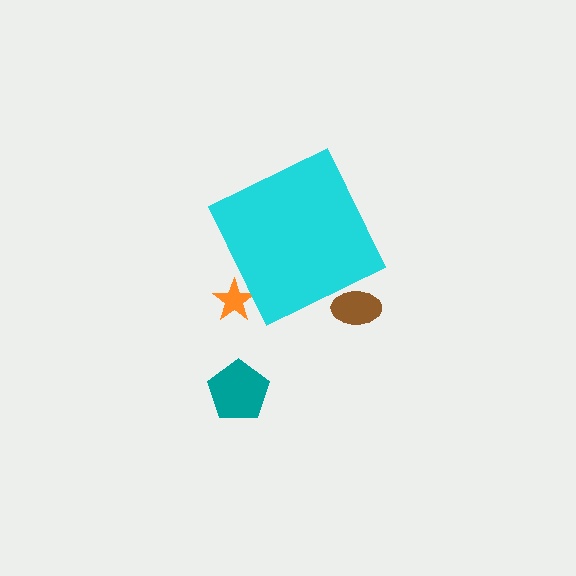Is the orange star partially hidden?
Yes, the orange star is partially hidden behind the cyan diamond.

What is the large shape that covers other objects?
A cyan diamond.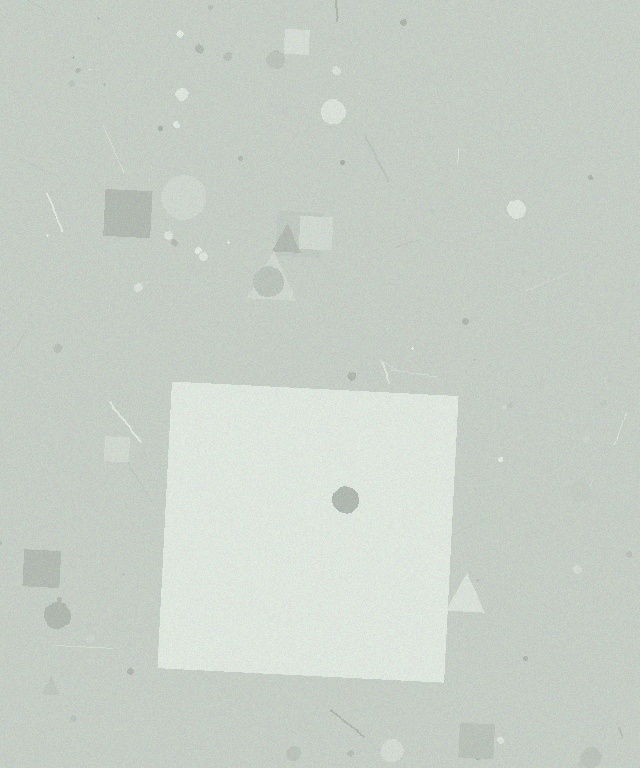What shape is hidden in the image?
A square is hidden in the image.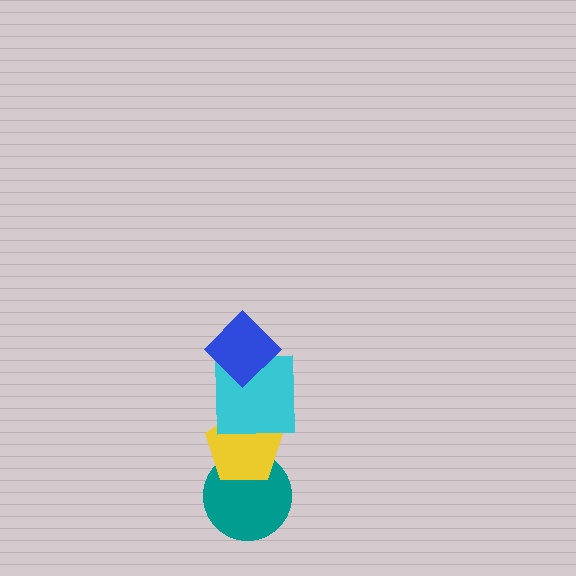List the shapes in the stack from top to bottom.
From top to bottom: the blue diamond, the cyan square, the yellow pentagon, the teal circle.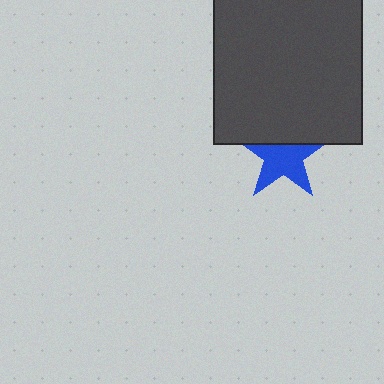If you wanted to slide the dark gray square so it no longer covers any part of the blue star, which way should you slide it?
Slide it up — that is the most direct way to separate the two shapes.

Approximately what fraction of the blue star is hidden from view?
Roughly 33% of the blue star is hidden behind the dark gray square.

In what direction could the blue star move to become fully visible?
The blue star could move down. That would shift it out from behind the dark gray square entirely.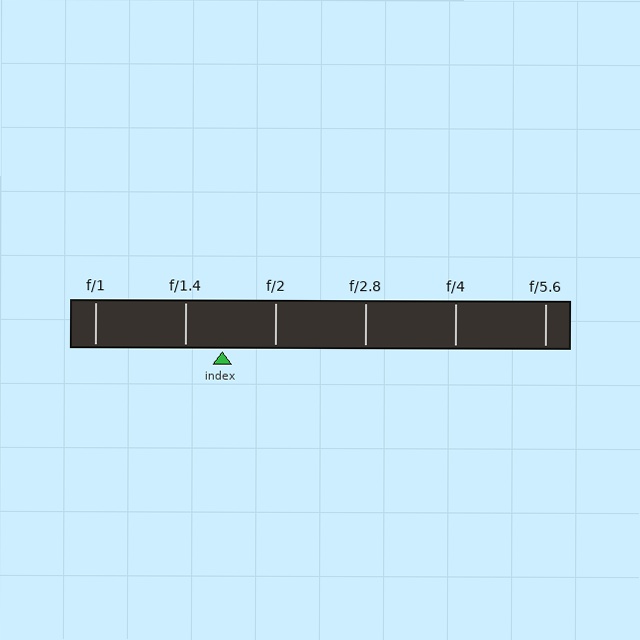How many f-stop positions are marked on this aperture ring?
There are 6 f-stop positions marked.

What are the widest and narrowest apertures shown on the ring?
The widest aperture shown is f/1 and the narrowest is f/5.6.